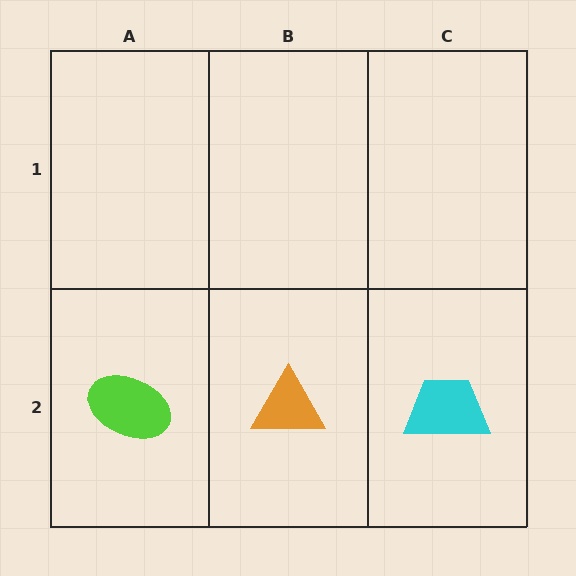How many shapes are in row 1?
0 shapes.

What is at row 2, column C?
A cyan trapezoid.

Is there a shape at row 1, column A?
No, that cell is empty.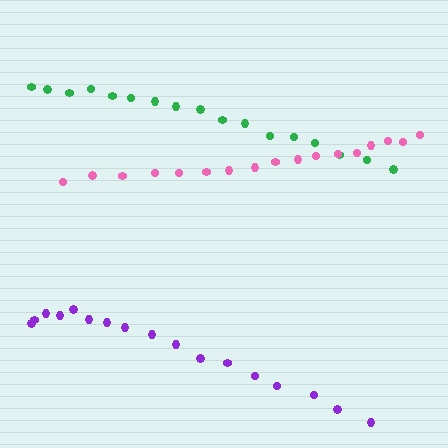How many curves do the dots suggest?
There are 3 distinct paths.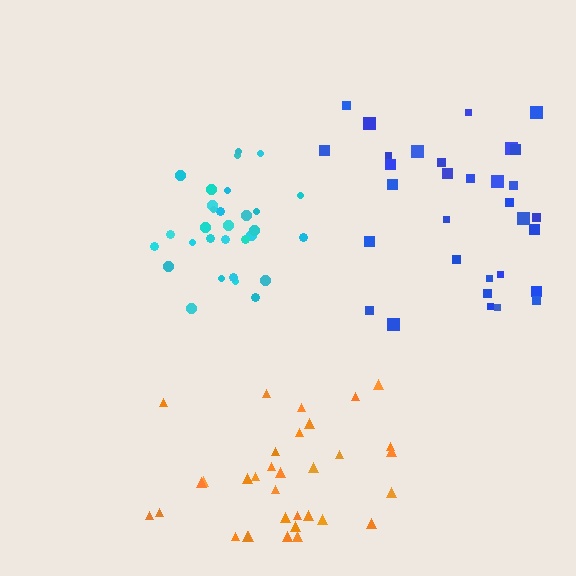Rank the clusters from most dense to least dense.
cyan, orange, blue.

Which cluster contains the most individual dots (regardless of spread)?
Orange (33).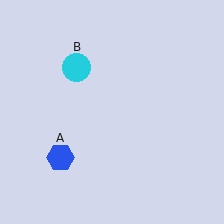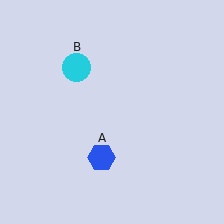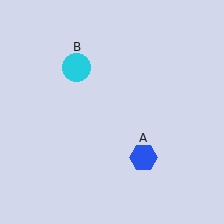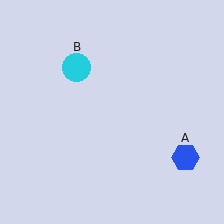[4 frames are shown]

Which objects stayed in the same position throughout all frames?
Cyan circle (object B) remained stationary.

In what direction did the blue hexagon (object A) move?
The blue hexagon (object A) moved right.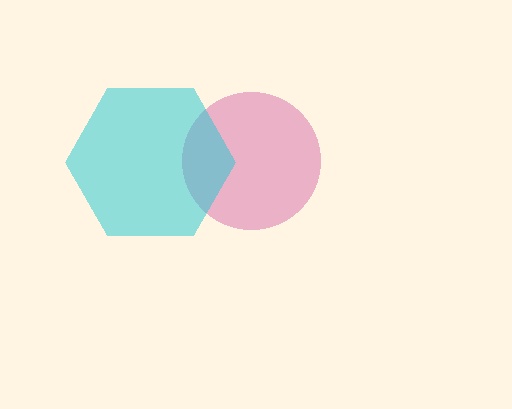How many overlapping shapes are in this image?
There are 2 overlapping shapes in the image.